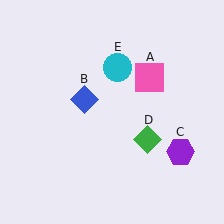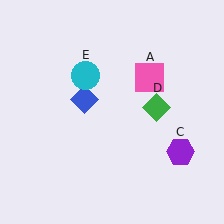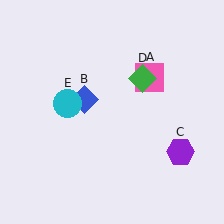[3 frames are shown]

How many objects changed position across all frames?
2 objects changed position: green diamond (object D), cyan circle (object E).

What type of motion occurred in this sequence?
The green diamond (object D), cyan circle (object E) rotated counterclockwise around the center of the scene.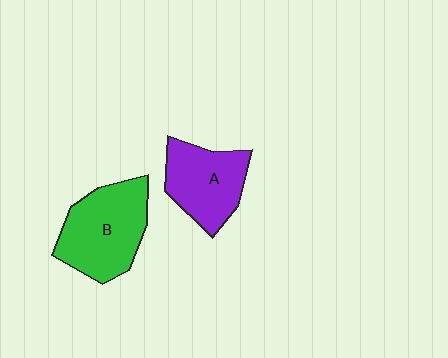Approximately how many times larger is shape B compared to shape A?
Approximately 1.2 times.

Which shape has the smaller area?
Shape A (purple).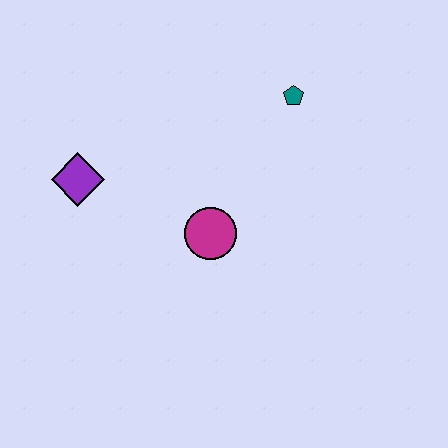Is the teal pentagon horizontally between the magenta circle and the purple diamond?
No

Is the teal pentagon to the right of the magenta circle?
Yes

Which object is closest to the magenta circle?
The purple diamond is closest to the magenta circle.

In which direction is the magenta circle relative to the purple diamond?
The magenta circle is to the right of the purple diamond.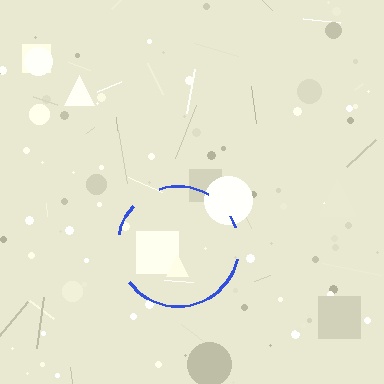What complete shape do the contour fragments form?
The contour fragments form a circle.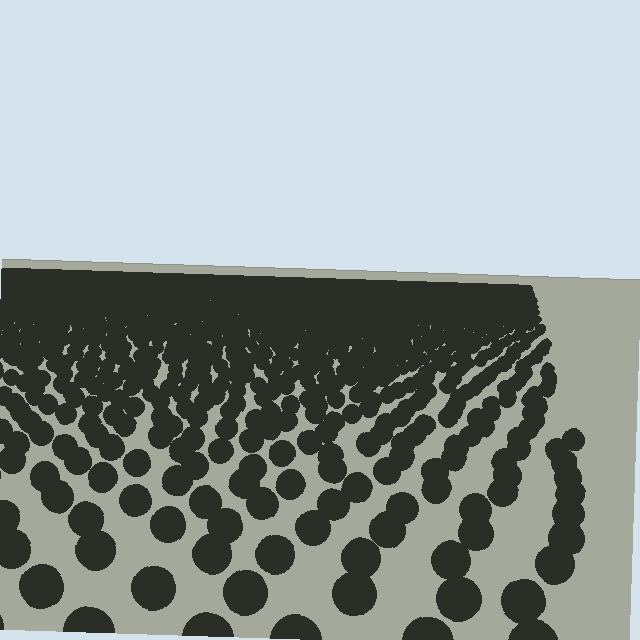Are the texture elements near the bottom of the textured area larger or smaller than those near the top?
Larger. Near the bottom, elements are closer to the viewer and appear at a bigger on-screen size.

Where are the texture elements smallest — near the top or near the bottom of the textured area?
Near the top.